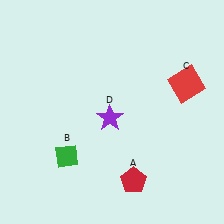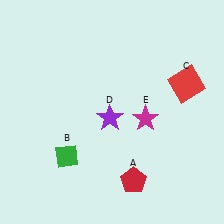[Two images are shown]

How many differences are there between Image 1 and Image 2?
There is 1 difference between the two images.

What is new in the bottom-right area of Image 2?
A magenta star (E) was added in the bottom-right area of Image 2.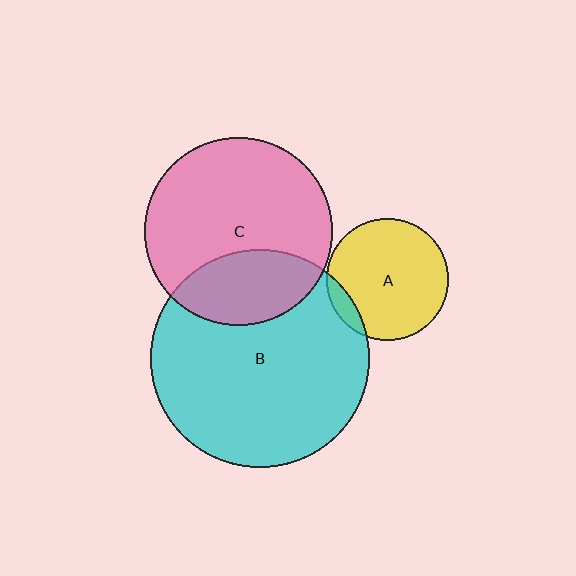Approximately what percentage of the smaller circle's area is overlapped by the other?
Approximately 30%.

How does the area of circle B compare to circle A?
Approximately 3.2 times.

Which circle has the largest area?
Circle B (cyan).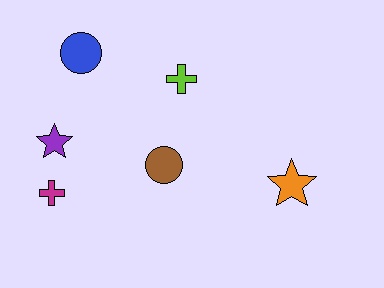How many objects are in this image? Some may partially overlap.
There are 6 objects.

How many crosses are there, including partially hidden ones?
There are 2 crosses.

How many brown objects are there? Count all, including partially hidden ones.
There is 1 brown object.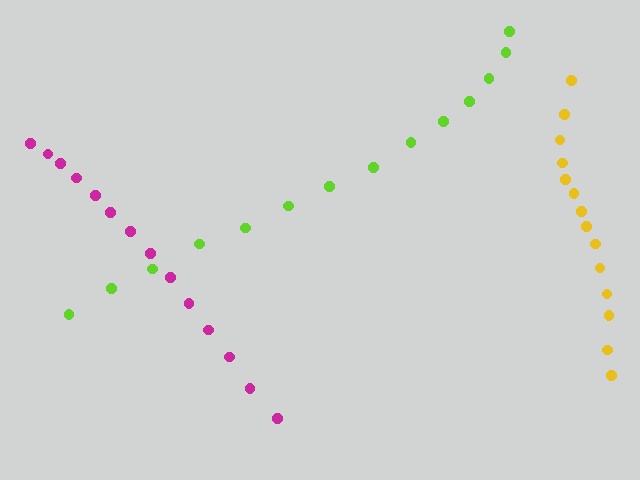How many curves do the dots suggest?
There are 3 distinct paths.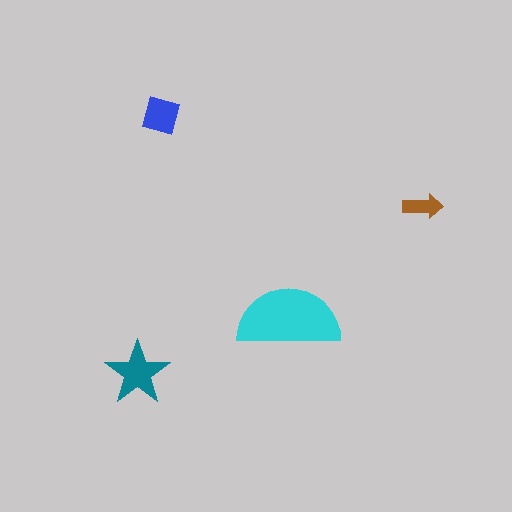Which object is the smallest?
The brown arrow.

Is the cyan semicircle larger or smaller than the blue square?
Larger.